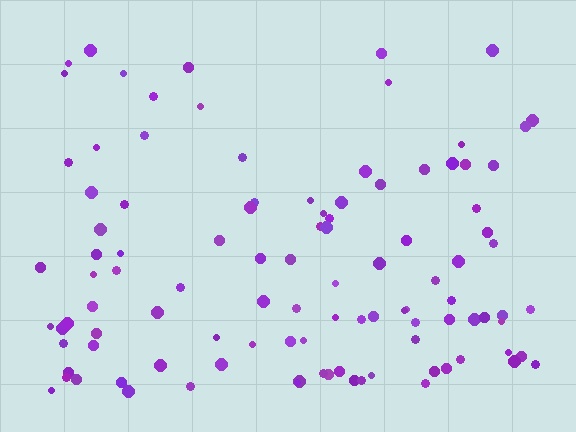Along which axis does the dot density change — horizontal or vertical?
Vertical.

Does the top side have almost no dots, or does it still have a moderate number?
Still a moderate number, just noticeably fewer than the bottom.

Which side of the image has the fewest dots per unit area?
The top.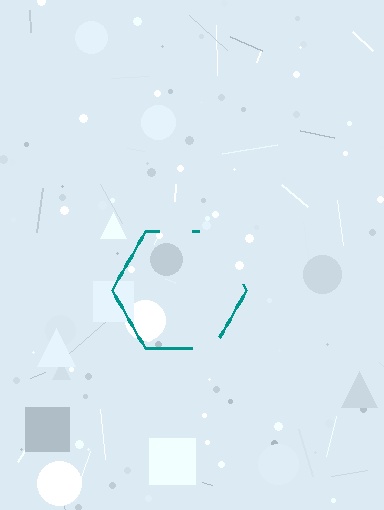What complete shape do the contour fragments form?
The contour fragments form a hexagon.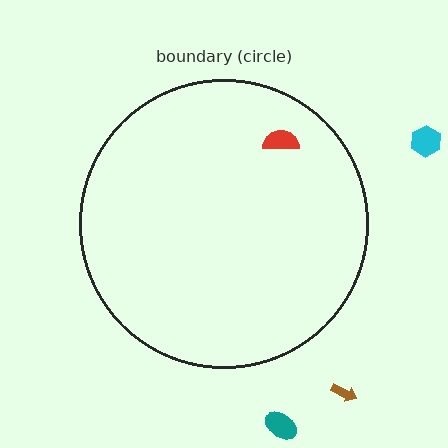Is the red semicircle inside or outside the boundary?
Inside.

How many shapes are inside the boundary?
1 inside, 3 outside.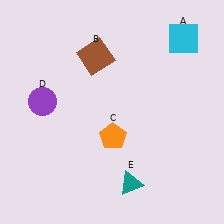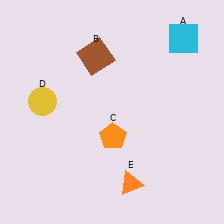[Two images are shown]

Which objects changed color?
D changed from purple to yellow. E changed from teal to orange.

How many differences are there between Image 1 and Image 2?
There are 2 differences between the two images.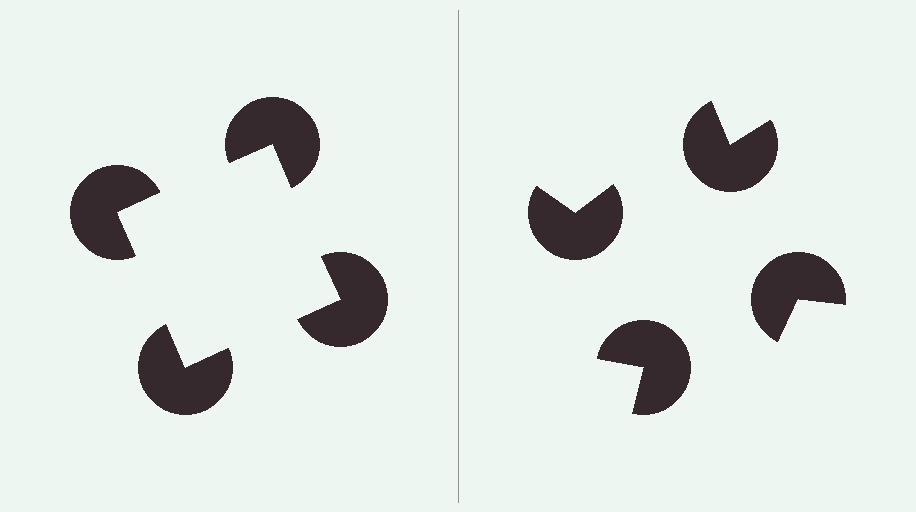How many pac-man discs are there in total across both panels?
8 — 4 on each side.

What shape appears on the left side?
An illusory square.